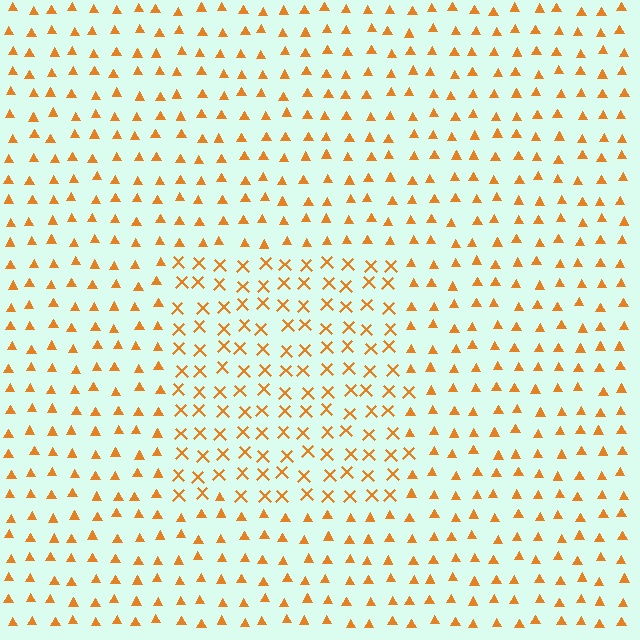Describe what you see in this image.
The image is filled with small orange elements arranged in a uniform grid. A rectangle-shaped region contains X marks, while the surrounding area contains triangles. The boundary is defined purely by the change in element shape.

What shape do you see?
I see a rectangle.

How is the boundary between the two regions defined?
The boundary is defined by a change in element shape: X marks inside vs. triangles outside. All elements share the same color and spacing.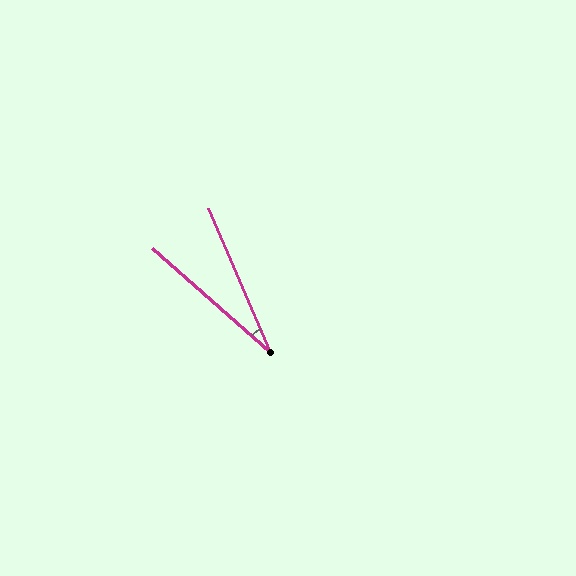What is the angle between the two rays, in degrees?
Approximately 25 degrees.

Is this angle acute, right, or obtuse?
It is acute.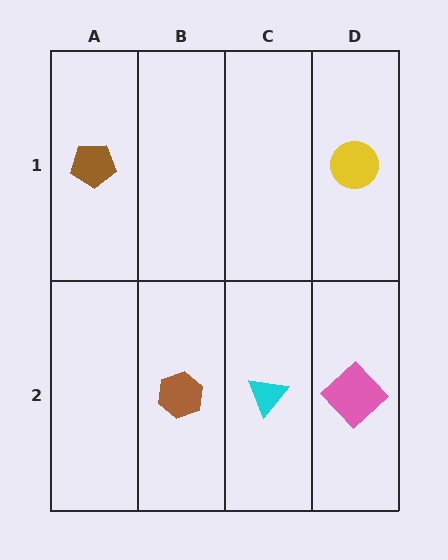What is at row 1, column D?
A yellow circle.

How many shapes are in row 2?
3 shapes.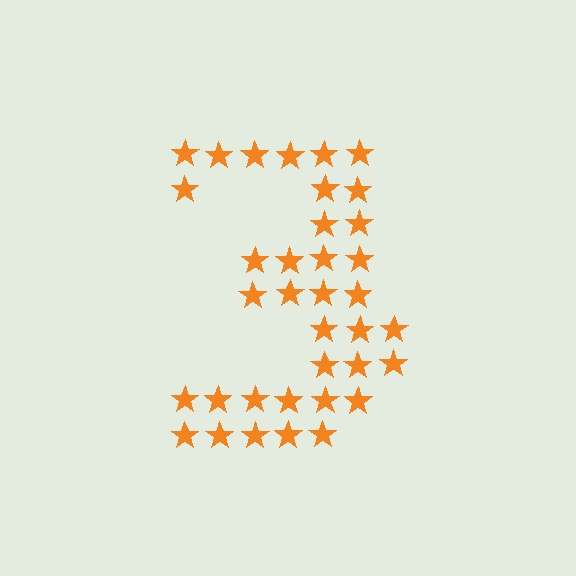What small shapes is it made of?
It is made of small stars.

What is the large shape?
The large shape is the digit 3.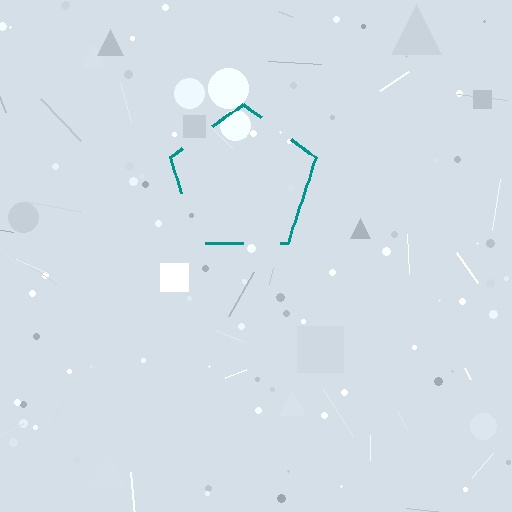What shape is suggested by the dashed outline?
The dashed outline suggests a pentagon.